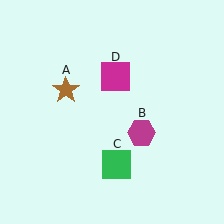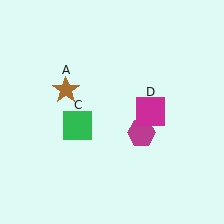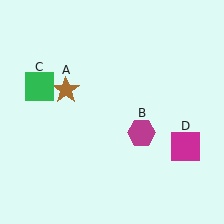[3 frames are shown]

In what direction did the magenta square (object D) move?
The magenta square (object D) moved down and to the right.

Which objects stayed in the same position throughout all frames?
Brown star (object A) and magenta hexagon (object B) remained stationary.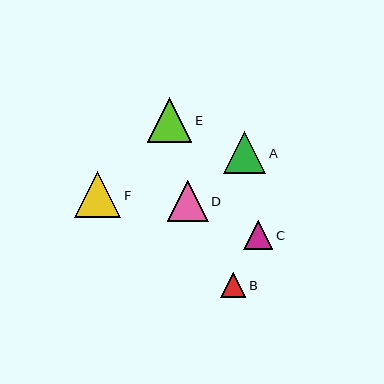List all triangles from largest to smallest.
From largest to smallest: F, E, A, D, C, B.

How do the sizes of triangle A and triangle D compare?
Triangle A and triangle D are approximately the same size.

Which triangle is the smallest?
Triangle B is the smallest with a size of approximately 25 pixels.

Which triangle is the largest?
Triangle F is the largest with a size of approximately 46 pixels.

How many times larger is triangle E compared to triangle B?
Triangle E is approximately 1.8 times the size of triangle B.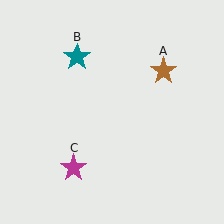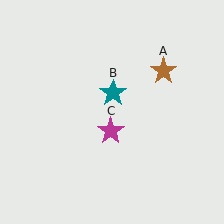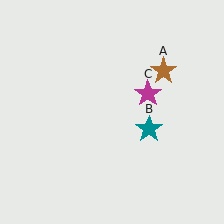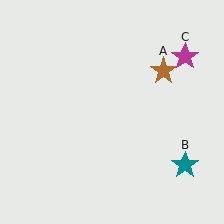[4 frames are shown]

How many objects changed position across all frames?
2 objects changed position: teal star (object B), magenta star (object C).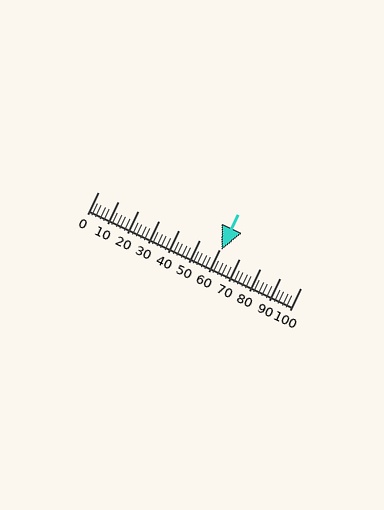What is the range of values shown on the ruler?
The ruler shows values from 0 to 100.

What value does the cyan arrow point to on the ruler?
The cyan arrow points to approximately 61.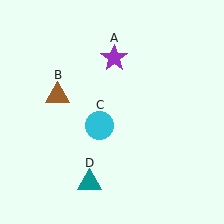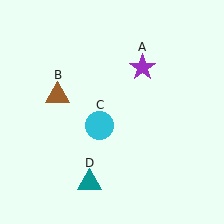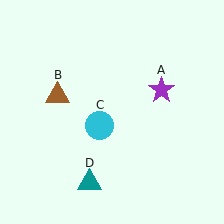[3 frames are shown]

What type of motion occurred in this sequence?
The purple star (object A) rotated clockwise around the center of the scene.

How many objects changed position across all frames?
1 object changed position: purple star (object A).